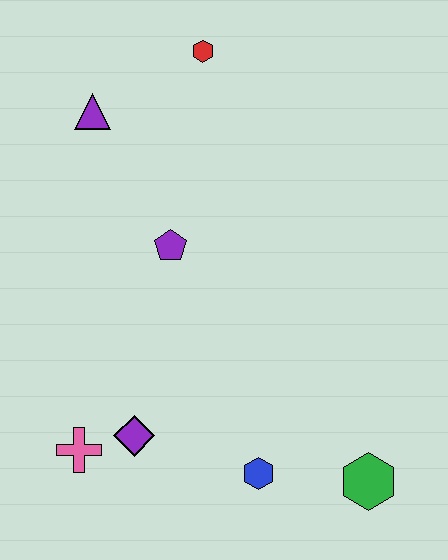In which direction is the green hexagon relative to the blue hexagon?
The green hexagon is to the right of the blue hexagon.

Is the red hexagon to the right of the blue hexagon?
No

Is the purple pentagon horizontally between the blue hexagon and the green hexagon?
No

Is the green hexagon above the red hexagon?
No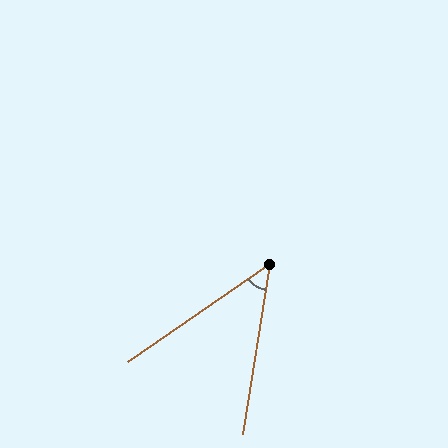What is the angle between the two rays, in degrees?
Approximately 46 degrees.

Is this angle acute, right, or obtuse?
It is acute.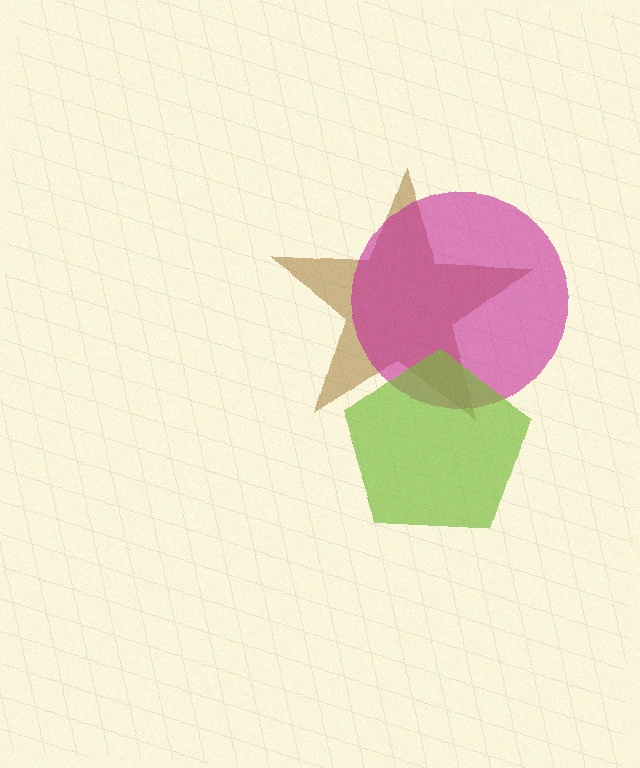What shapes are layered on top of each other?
The layered shapes are: a brown star, a magenta circle, a lime pentagon.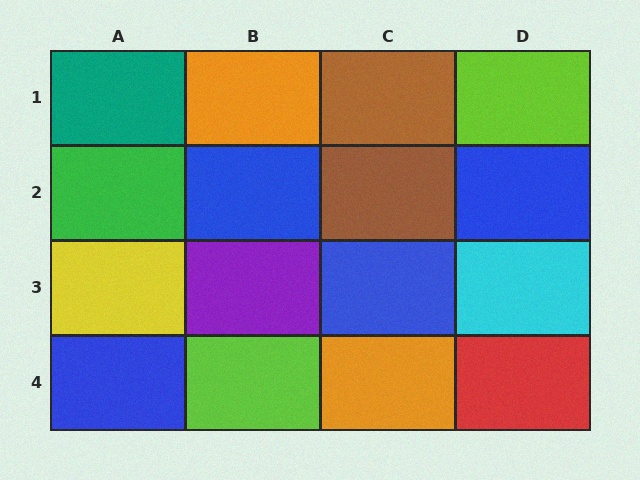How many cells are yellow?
1 cell is yellow.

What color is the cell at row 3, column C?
Blue.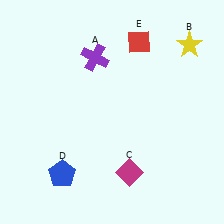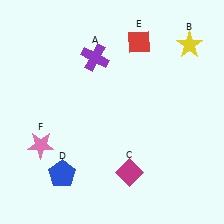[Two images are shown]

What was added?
A pink star (F) was added in Image 2.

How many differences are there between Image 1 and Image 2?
There is 1 difference between the two images.